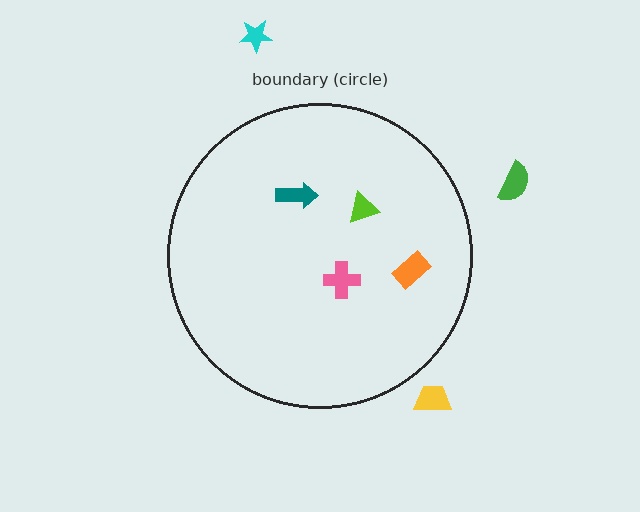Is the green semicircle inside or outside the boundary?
Outside.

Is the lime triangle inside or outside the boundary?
Inside.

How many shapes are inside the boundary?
4 inside, 3 outside.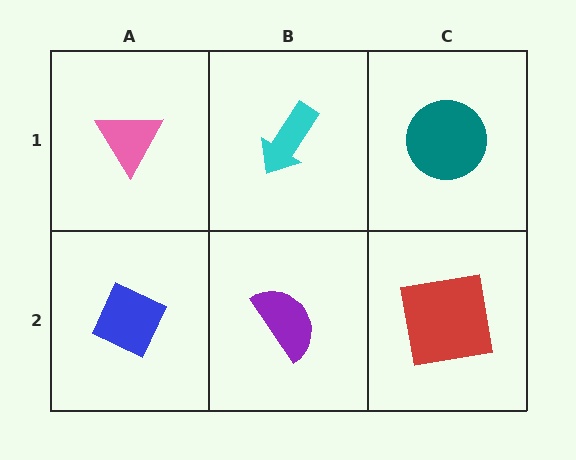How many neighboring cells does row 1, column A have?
2.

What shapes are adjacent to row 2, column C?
A teal circle (row 1, column C), a purple semicircle (row 2, column B).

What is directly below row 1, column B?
A purple semicircle.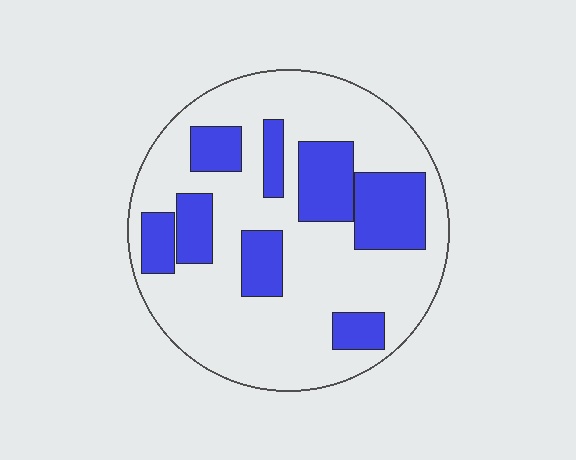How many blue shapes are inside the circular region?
8.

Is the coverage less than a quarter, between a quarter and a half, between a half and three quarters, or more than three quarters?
Between a quarter and a half.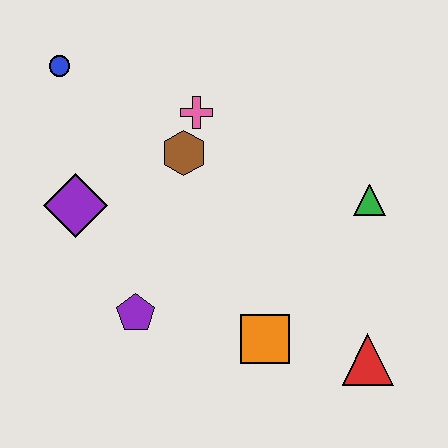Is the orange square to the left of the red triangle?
Yes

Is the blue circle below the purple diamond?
No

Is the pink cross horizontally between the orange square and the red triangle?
No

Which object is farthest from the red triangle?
The blue circle is farthest from the red triangle.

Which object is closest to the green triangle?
The red triangle is closest to the green triangle.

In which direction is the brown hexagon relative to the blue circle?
The brown hexagon is to the right of the blue circle.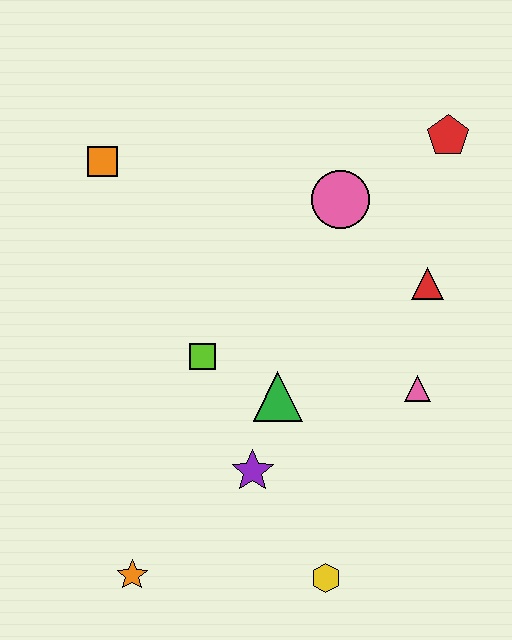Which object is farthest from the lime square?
The red pentagon is farthest from the lime square.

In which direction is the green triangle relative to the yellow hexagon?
The green triangle is above the yellow hexagon.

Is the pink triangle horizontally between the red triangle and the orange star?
Yes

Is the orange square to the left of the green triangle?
Yes